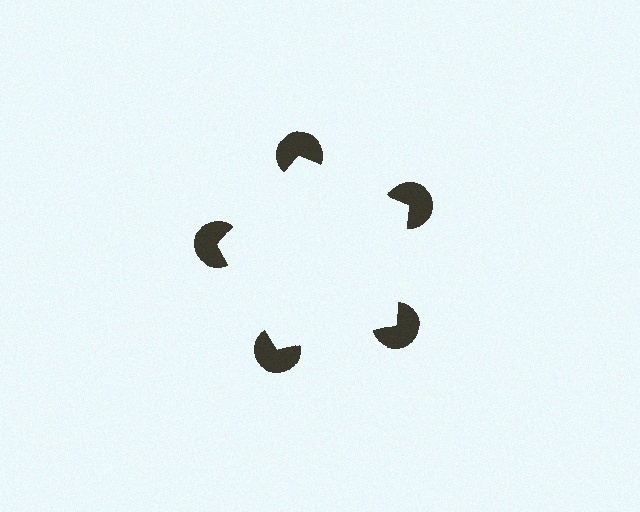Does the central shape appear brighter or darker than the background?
It typically appears slightly brighter than the background, even though no actual brightness change is drawn.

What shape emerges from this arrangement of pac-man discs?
An illusory pentagon — its edges are inferred from the aligned wedge cuts in the pac-man discs, not physically drawn.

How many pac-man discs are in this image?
There are 5 — one at each vertex of the illusory pentagon.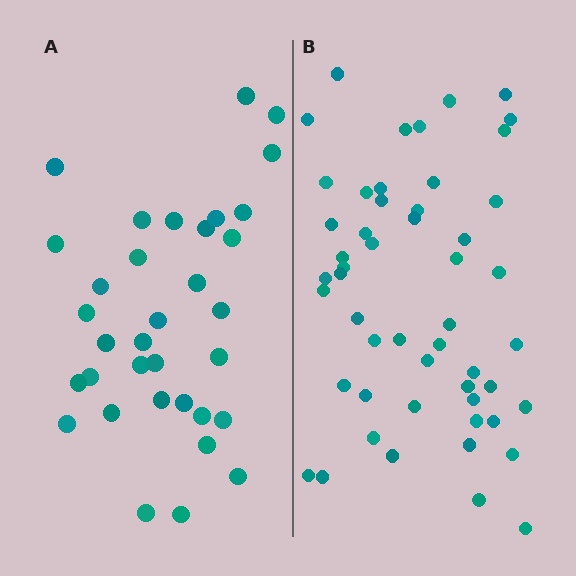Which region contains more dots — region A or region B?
Region B (the right region) has more dots.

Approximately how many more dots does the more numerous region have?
Region B has approximately 20 more dots than region A.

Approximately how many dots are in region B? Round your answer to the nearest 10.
About 50 dots. (The exact count is 52, which rounds to 50.)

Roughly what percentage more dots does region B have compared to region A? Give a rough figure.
About 55% more.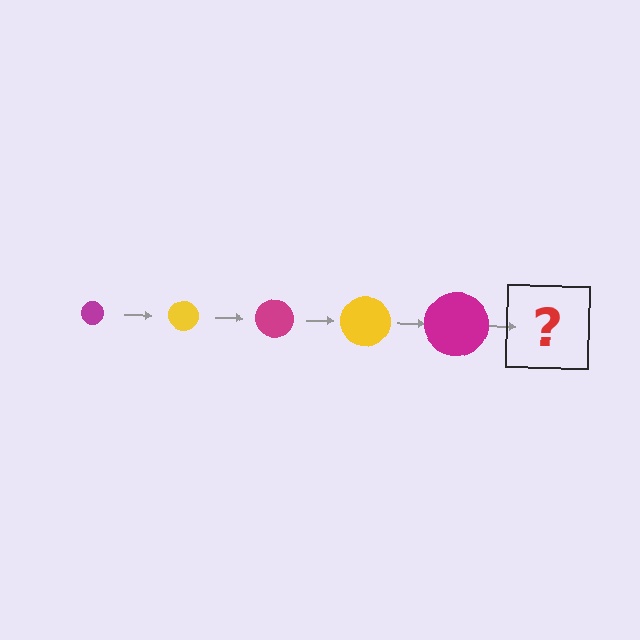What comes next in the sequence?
The next element should be a yellow circle, larger than the previous one.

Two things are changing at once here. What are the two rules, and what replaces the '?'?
The two rules are that the circle grows larger each step and the color cycles through magenta and yellow. The '?' should be a yellow circle, larger than the previous one.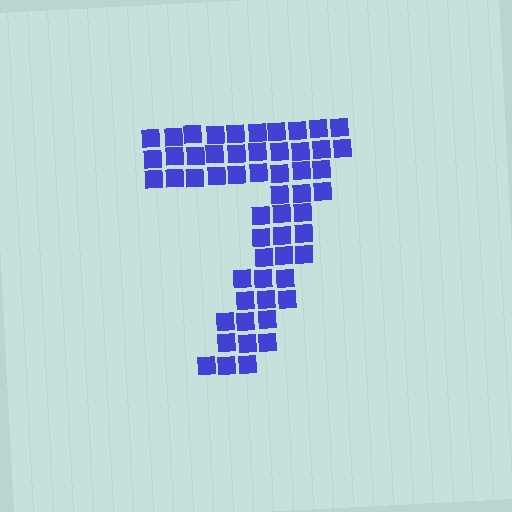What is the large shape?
The large shape is the digit 7.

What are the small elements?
The small elements are squares.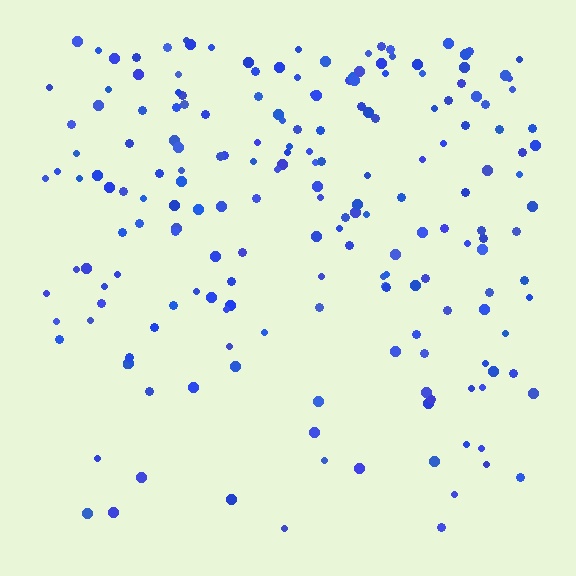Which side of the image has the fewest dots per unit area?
The bottom.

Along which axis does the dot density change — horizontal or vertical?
Vertical.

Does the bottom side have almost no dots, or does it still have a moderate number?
Still a moderate number, just noticeably fewer than the top.